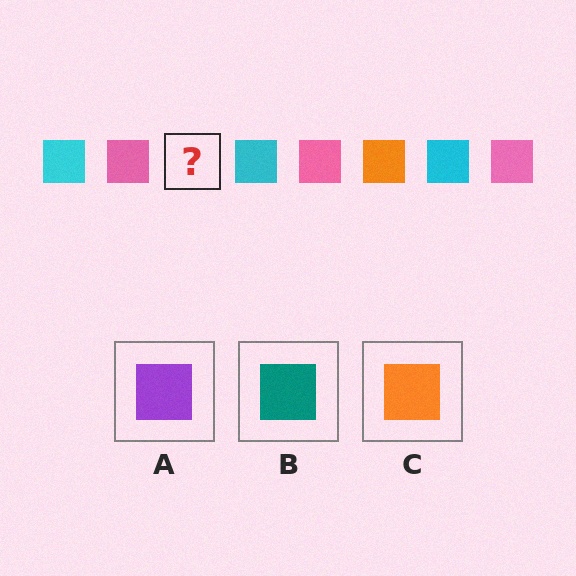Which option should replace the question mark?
Option C.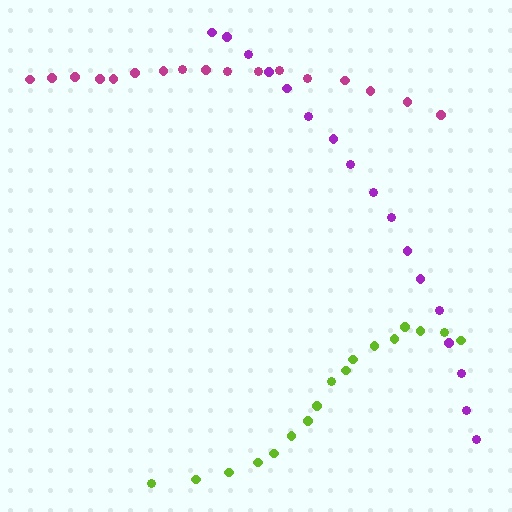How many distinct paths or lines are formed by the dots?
There are 3 distinct paths.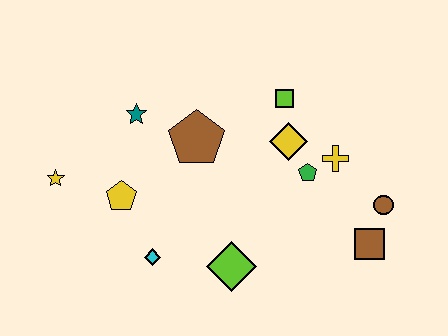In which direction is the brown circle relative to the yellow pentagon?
The brown circle is to the right of the yellow pentagon.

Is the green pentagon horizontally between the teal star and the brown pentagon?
No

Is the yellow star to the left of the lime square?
Yes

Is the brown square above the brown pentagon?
No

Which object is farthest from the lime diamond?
The yellow star is farthest from the lime diamond.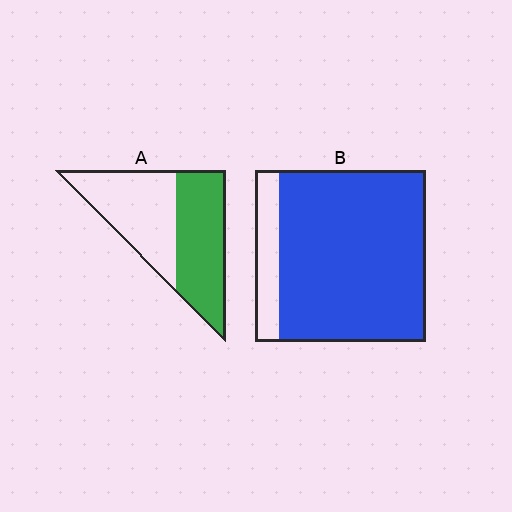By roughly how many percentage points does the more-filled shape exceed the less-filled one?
By roughly 35 percentage points (B over A).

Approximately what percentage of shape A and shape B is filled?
A is approximately 50% and B is approximately 85%.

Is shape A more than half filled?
Roughly half.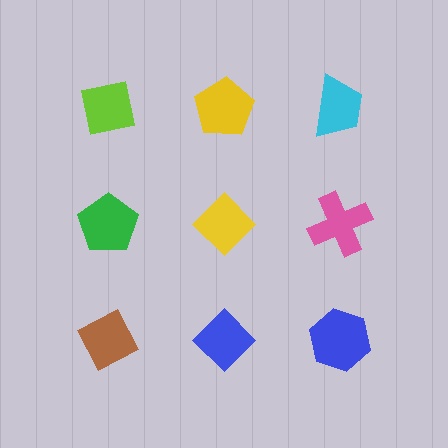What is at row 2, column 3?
A pink cross.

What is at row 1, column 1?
A lime square.